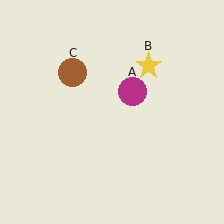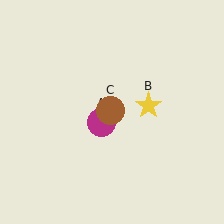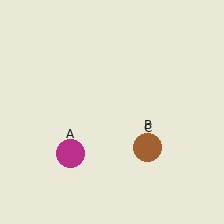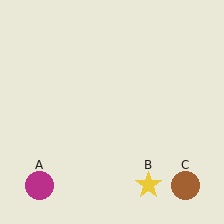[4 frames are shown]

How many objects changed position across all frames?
3 objects changed position: magenta circle (object A), yellow star (object B), brown circle (object C).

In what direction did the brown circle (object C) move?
The brown circle (object C) moved down and to the right.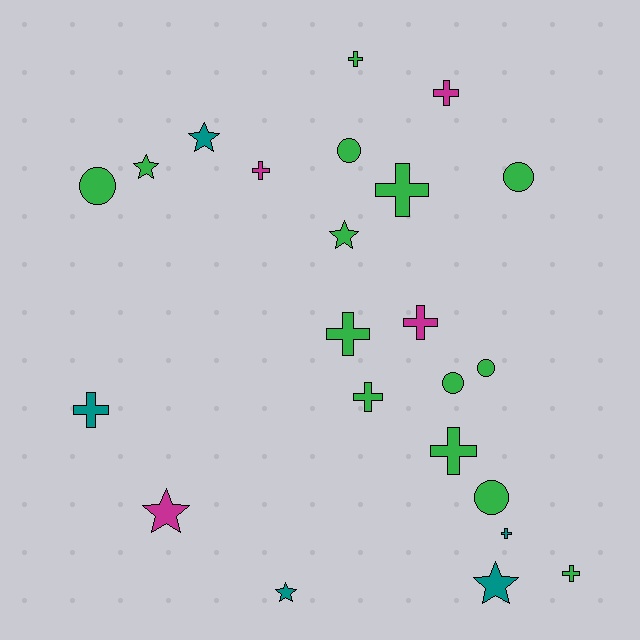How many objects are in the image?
There are 23 objects.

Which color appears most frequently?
Green, with 14 objects.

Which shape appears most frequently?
Cross, with 11 objects.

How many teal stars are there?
There are 3 teal stars.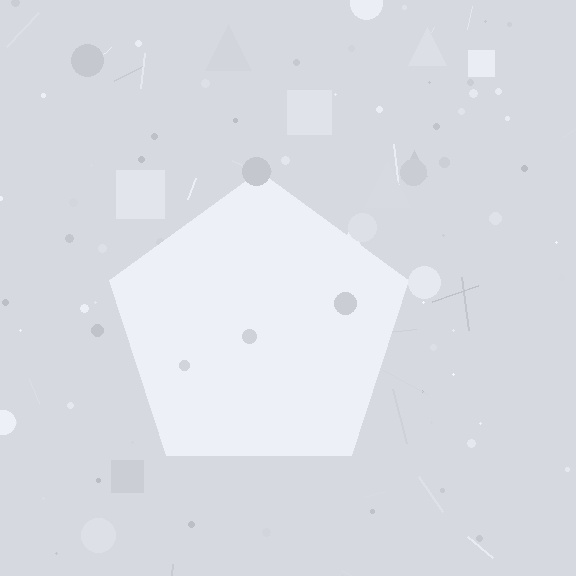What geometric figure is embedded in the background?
A pentagon is embedded in the background.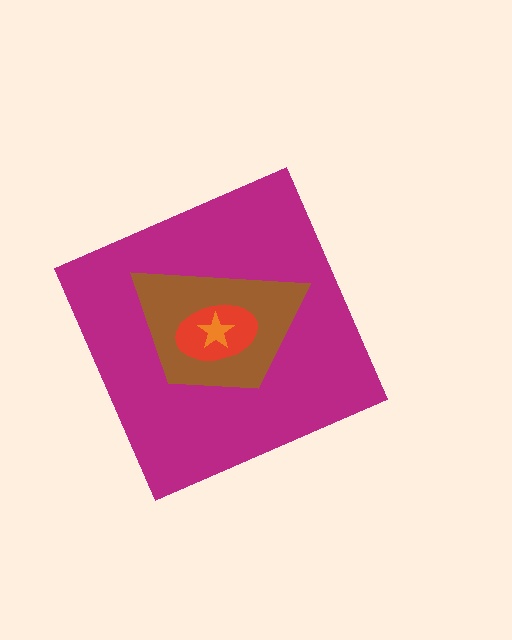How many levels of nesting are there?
4.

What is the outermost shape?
The magenta diamond.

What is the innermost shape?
The orange star.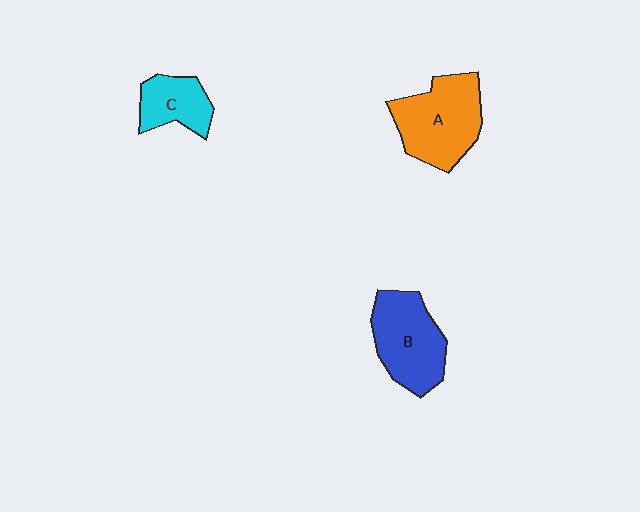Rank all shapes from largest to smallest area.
From largest to smallest: A (orange), B (blue), C (cyan).